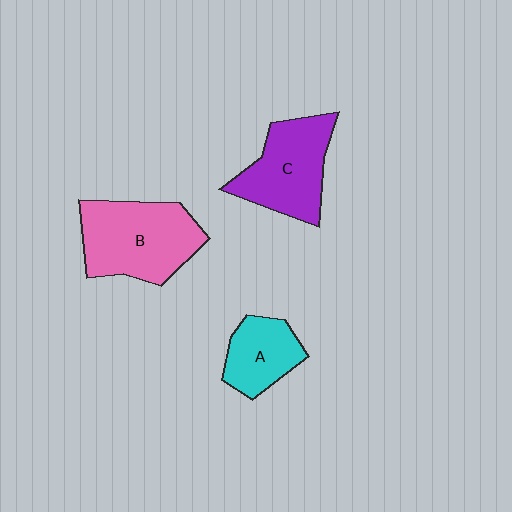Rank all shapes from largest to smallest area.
From largest to smallest: B (pink), C (purple), A (cyan).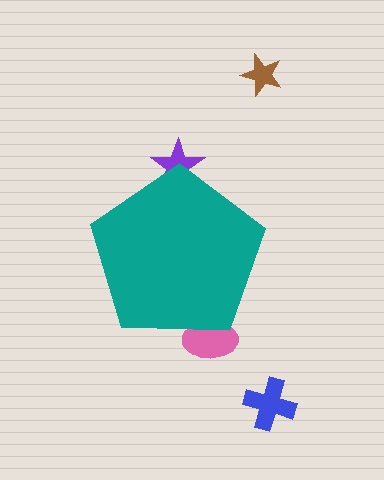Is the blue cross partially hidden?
No, the blue cross is fully visible.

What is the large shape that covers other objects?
A teal pentagon.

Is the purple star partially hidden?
Yes, the purple star is partially hidden behind the teal pentagon.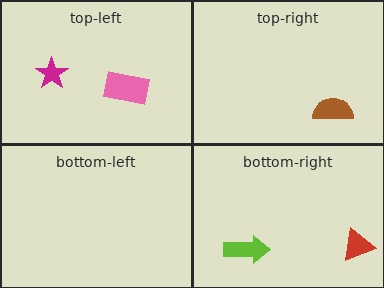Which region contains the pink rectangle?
The top-left region.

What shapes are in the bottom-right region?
The red triangle, the lime arrow.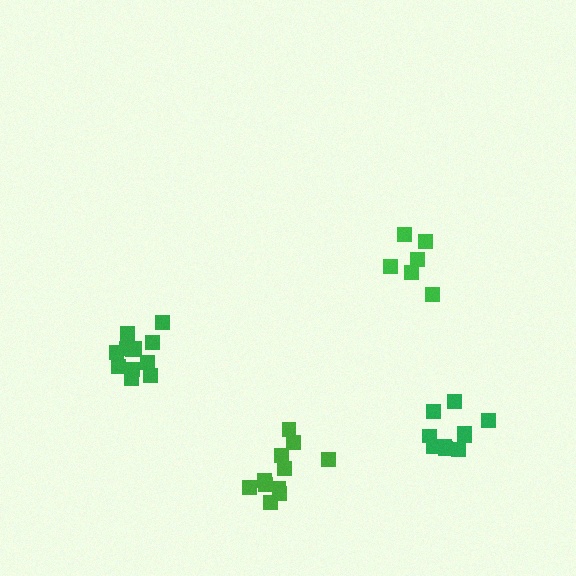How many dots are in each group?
Group 1: 11 dots, Group 2: 6 dots, Group 3: 12 dots, Group 4: 11 dots (40 total).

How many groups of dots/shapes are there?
There are 4 groups.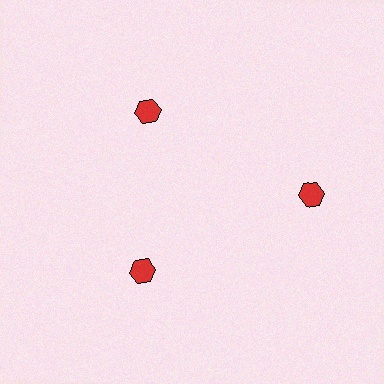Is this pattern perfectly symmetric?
No. The 3 red hexagons are arranged in a ring, but one element near the 3 o'clock position is pushed outward from the center, breaking the 3-fold rotational symmetry.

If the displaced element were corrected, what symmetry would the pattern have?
It would have 3-fold rotational symmetry — the pattern would map onto itself every 120 degrees.